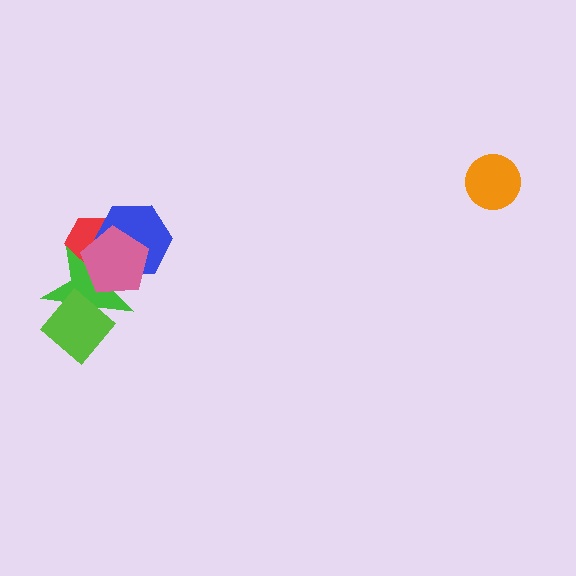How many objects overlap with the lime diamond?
1 object overlaps with the lime diamond.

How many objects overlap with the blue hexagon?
3 objects overlap with the blue hexagon.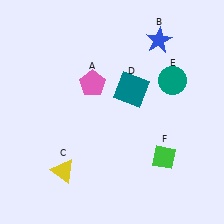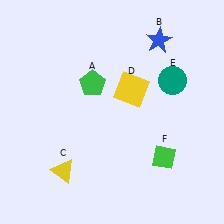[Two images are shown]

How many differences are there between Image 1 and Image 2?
There are 2 differences between the two images.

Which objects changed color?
A changed from pink to green. D changed from teal to yellow.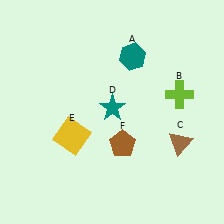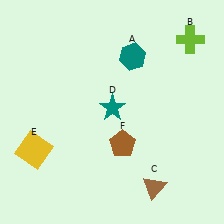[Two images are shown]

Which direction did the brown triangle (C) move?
The brown triangle (C) moved down.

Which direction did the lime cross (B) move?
The lime cross (B) moved up.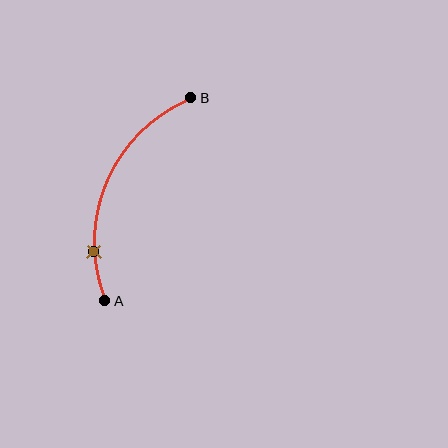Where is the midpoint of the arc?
The arc midpoint is the point on the curve farthest from the straight line joining A and B. It sits to the left of that line.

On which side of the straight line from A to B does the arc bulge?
The arc bulges to the left of the straight line connecting A and B.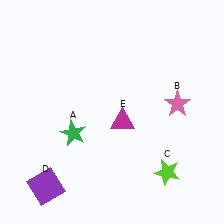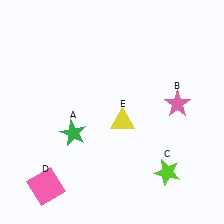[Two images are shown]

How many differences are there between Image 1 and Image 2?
There are 2 differences between the two images.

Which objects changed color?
D changed from purple to pink. E changed from magenta to yellow.